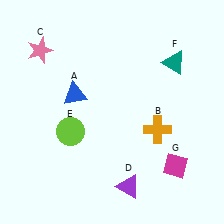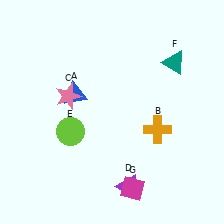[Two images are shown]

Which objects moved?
The objects that moved are: the pink star (C), the magenta diamond (G).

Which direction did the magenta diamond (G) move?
The magenta diamond (G) moved left.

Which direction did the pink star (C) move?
The pink star (C) moved down.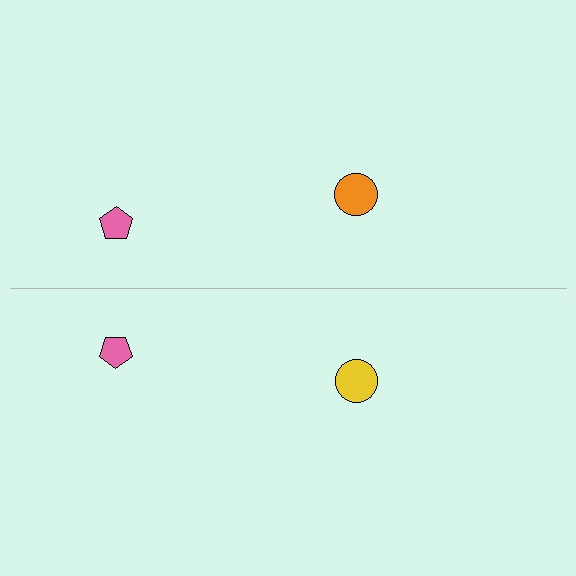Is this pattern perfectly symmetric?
No, the pattern is not perfectly symmetric. The yellow circle on the bottom side breaks the symmetry — its mirror counterpart is orange.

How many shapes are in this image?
There are 4 shapes in this image.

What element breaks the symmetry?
The yellow circle on the bottom side breaks the symmetry — its mirror counterpart is orange.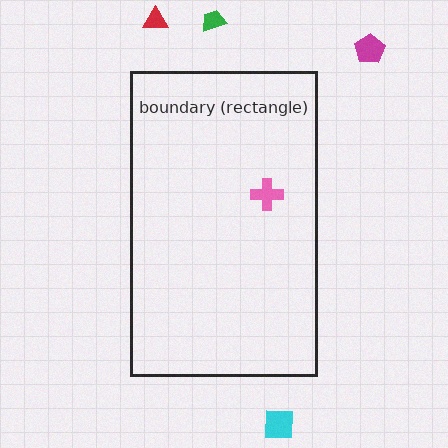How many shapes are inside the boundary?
1 inside, 4 outside.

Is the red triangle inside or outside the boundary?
Outside.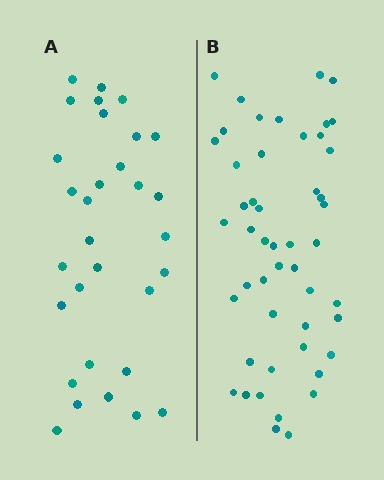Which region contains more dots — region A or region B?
Region B (the right region) has more dots.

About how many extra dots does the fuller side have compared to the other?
Region B has approximately 20 more dots than region A.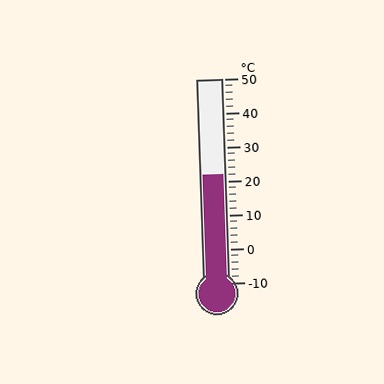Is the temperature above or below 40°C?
The temperature is below 40°C.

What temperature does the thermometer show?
The thermometer shows approximately 22°C.